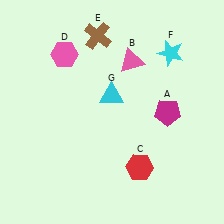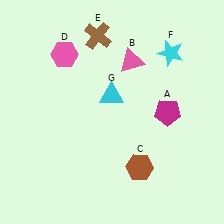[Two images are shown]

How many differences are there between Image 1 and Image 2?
There is 1 difference between the two images.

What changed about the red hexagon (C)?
In Image 1, C is red. In Image 2, it changed to brown.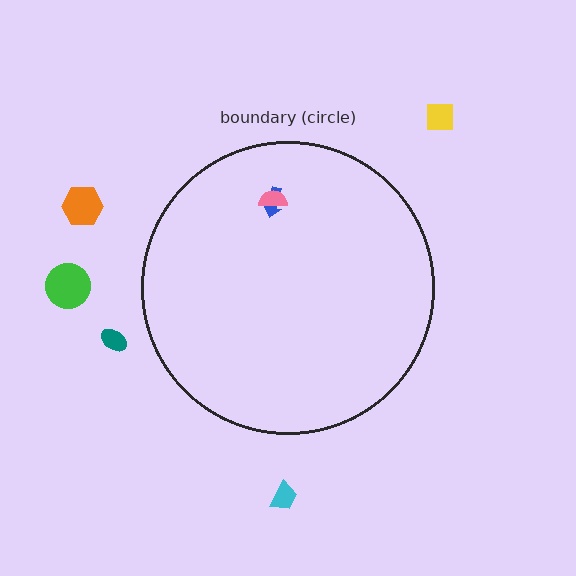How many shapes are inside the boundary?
2 inside, 5 outside.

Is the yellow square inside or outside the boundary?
Outside.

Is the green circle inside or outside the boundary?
Outside.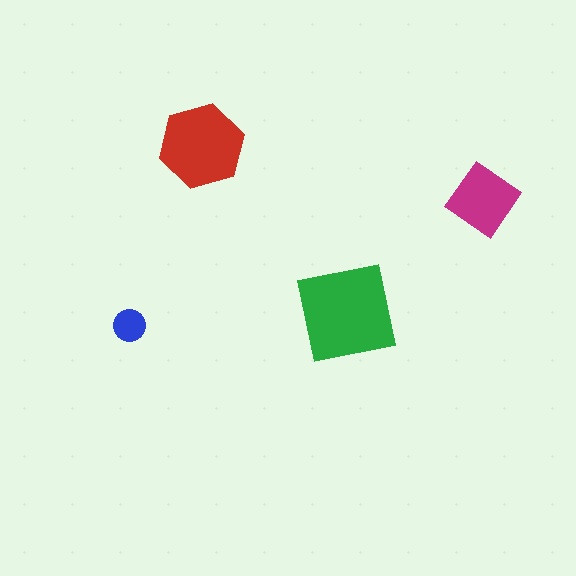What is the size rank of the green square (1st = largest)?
1st.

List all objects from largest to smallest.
The green square, the red hexagon, the magenta diamond, the blue circle.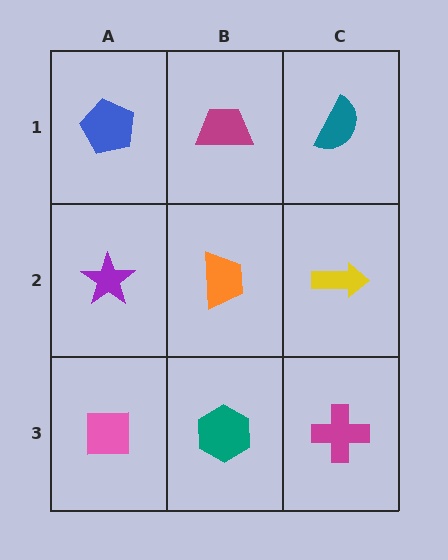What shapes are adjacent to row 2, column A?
A blue pentagon (row 1, column A), a pink square (row 3, column A), an orange trapezoid (row 2, column B).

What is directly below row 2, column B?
A teal hexagon.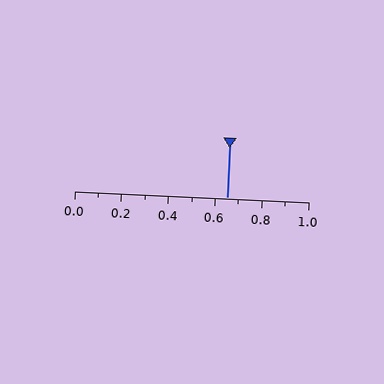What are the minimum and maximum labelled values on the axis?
The axis runs from 0.0 to 1.0.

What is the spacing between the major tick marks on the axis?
The major ticks are spaced 0.2 apart.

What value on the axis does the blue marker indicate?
The marker indicates approximately 0.65.